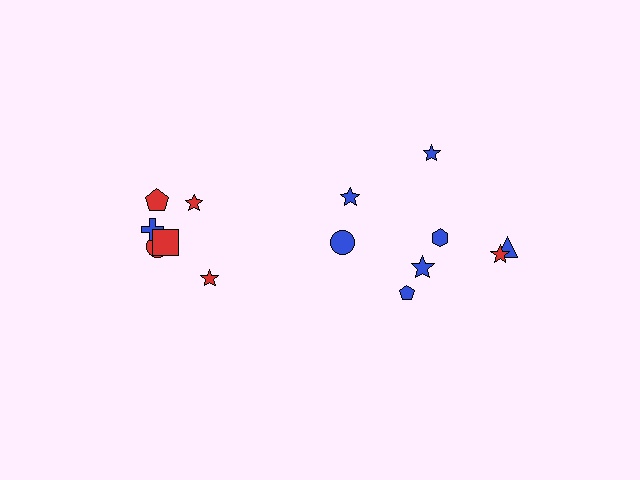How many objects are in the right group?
There are 8 objects.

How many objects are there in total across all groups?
There are 14 objects.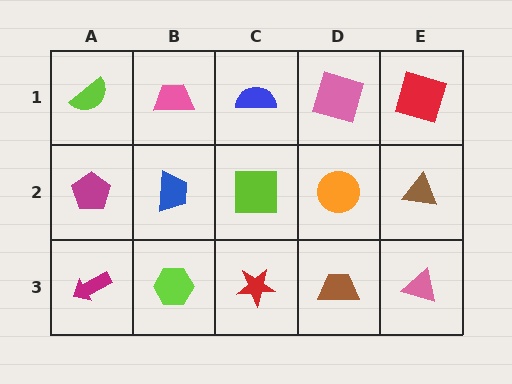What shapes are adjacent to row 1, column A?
A magenta pentagon (row 2, column A), a pink trapezoid (row 1, column B).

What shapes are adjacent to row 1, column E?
A brown triangle (row 2, column E), a pink square (row 1, column D).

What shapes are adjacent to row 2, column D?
A pink square (row 1, column D), a brown trapezoid (row 3, column D), a lime square (row 2, column C), a brown triangle (row 2, column E).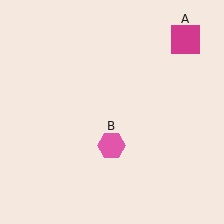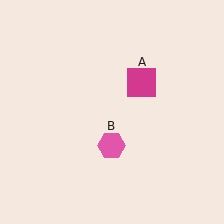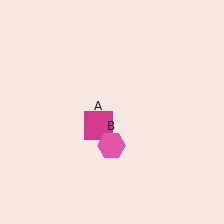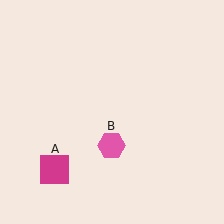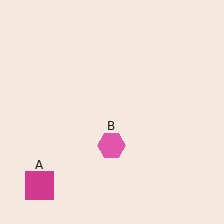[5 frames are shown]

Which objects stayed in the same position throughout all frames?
Pink hexagon (object B) remained stationary.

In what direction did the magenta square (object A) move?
The magenta square (object A) moved down and to the left.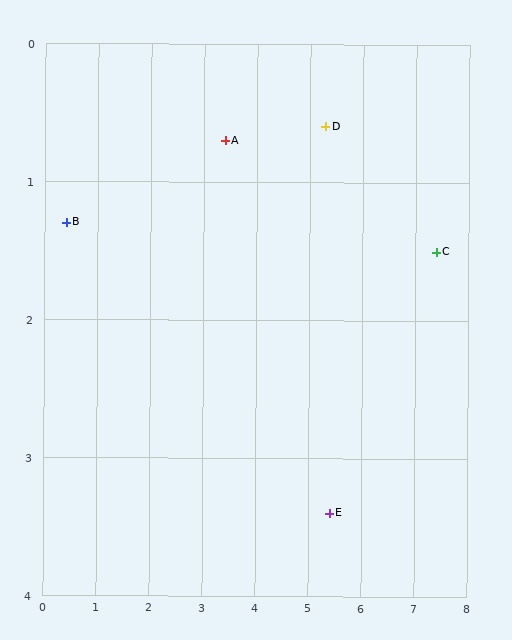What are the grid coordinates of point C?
Point C is at approximately (7.4, 1.5).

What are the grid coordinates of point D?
Point D is at approximately (5.3, 0.6).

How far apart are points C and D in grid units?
Points C and D are about 2.3 grid units apart.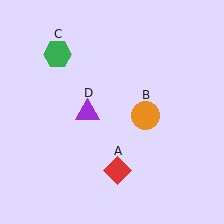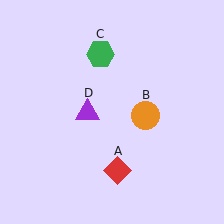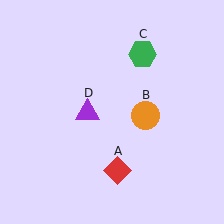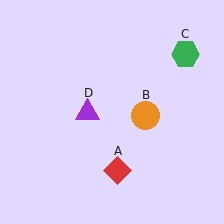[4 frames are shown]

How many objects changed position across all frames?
1 object changed position: green hexagon (object C).